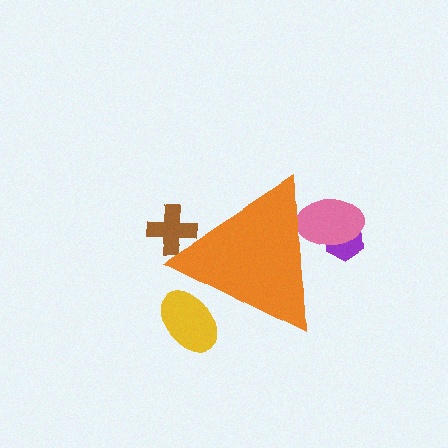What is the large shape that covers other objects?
An orange triangle.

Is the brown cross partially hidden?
Yes, the brown cross is partially hidden behind the orange triangle.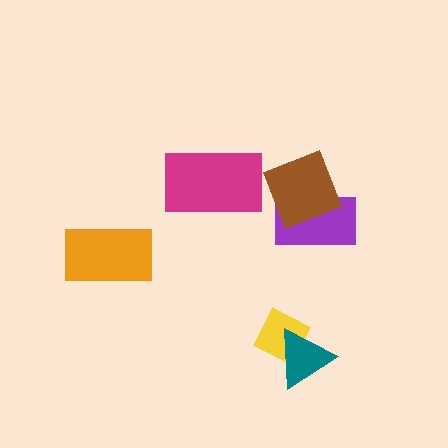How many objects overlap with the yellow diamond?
1 object overlaps with the yellow diamond.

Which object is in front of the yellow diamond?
The teal triangle is in front of the yellow diamond.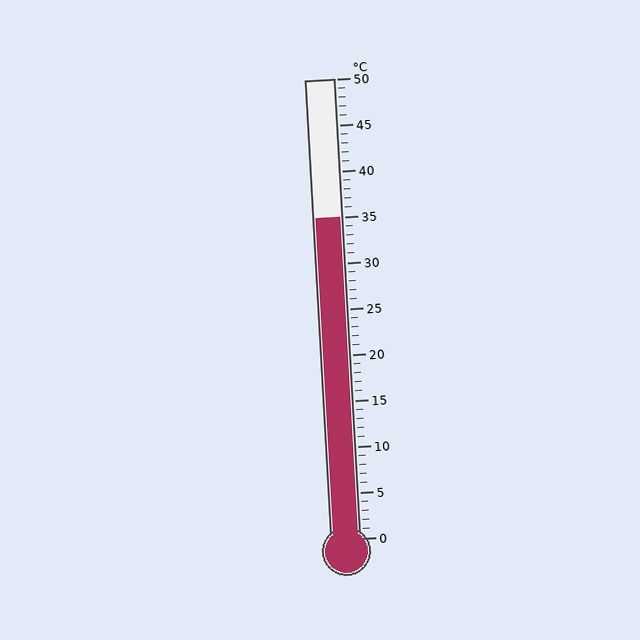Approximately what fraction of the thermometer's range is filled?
The thermometer is filled to approximately 70% of its range.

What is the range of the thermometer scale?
The thermometer scale ranges from 0°C to 50°C.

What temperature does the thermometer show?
The thermometer shows approximately 35°C.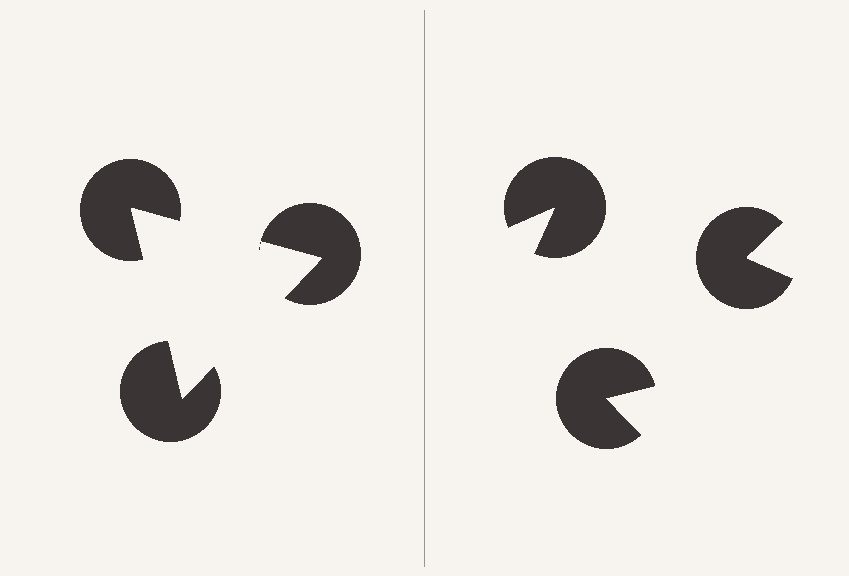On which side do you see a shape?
An illusory triangle appears on the left side. On the right side the wedge cuts are rotated, so no coherent shape forms.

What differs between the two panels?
The pac-man discs are positioned identically on both sides; only the wedge orientations differ. On the left they align to a triangle; on the right they are misaligned.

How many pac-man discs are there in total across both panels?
6 — 3 on each side.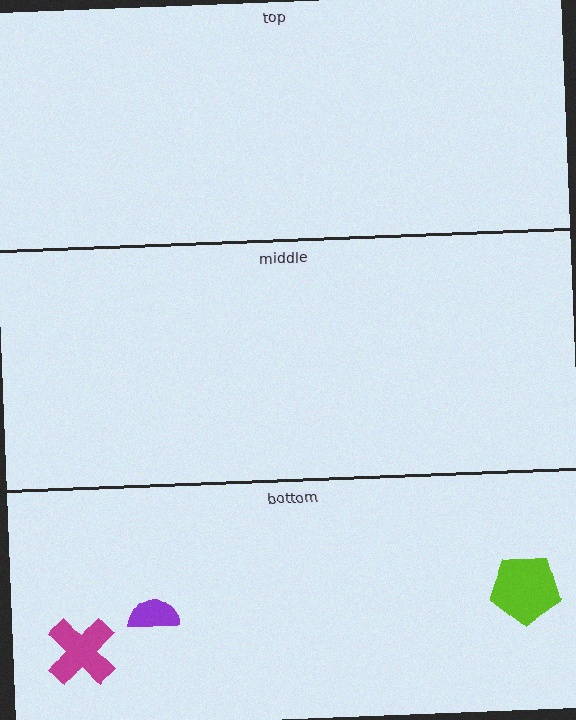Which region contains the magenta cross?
The bottom region.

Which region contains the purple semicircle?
The bottom region.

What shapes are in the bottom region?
The purple semicircle, the magenta cross, the lime pentagon.